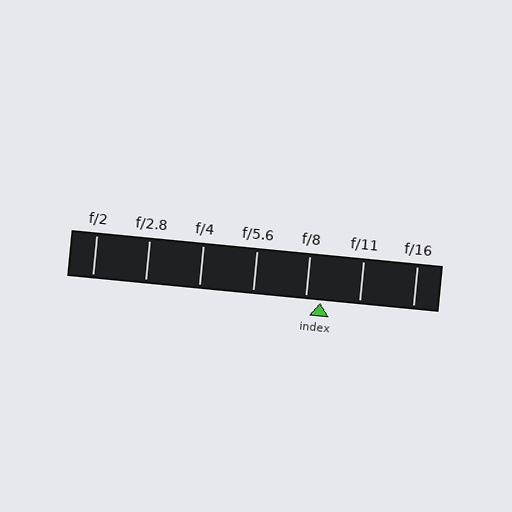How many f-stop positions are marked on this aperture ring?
There are 7 f-stop positions marked.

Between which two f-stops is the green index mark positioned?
The index mark is between f/8 and f/11.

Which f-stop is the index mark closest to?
The index mark is closest to f/8.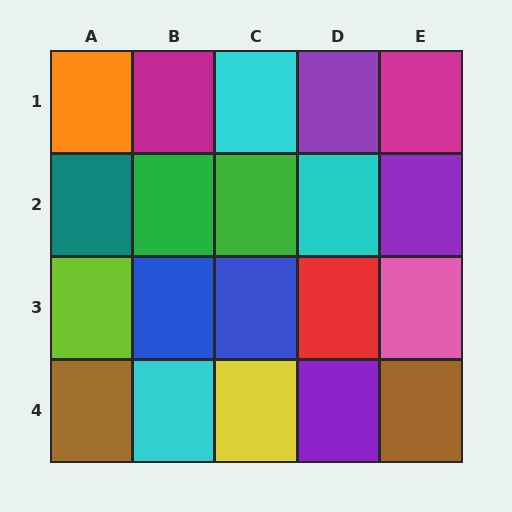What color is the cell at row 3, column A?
Lime.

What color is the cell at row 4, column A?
Brown.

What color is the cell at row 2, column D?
Cyan.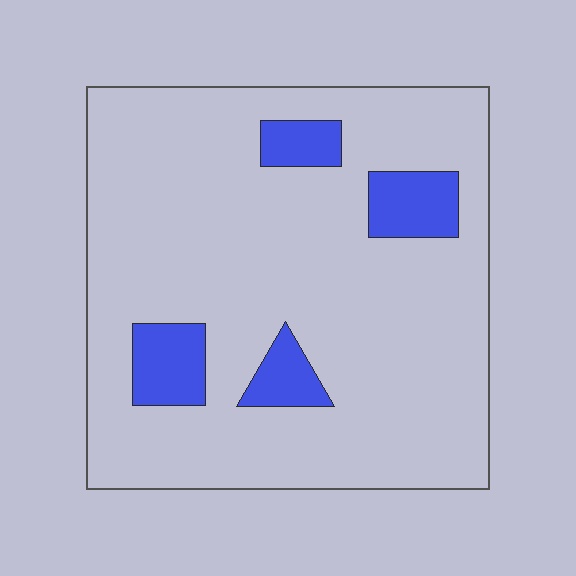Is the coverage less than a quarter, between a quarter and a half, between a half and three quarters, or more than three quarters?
Less than a quarter.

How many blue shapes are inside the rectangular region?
4.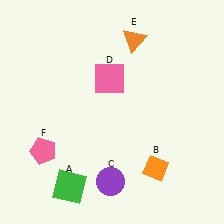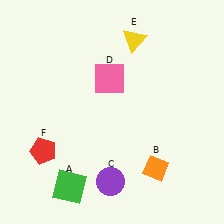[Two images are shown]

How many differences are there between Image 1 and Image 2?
There are 2 differences between the two images.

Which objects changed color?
E changed from orange to yellow. F changed from pink to red.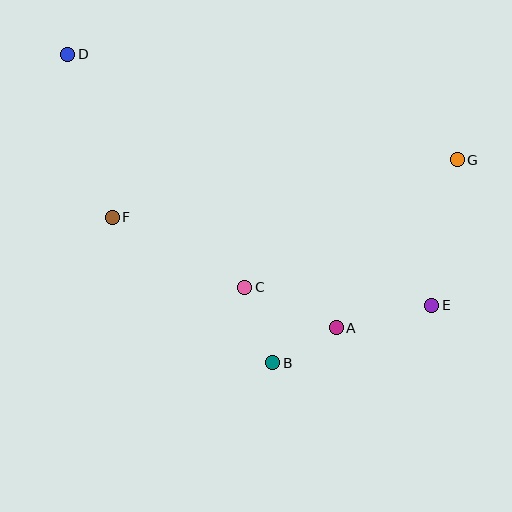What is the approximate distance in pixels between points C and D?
The distance between C and D is approximately 293 pixels.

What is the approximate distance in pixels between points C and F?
The distance between C and F is approximately 150 pixels.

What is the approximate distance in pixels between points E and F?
The distance between E and F is approximately 331 pixels.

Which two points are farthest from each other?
Points D and E are farthest from each other.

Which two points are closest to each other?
Points A and B are closest to each other.